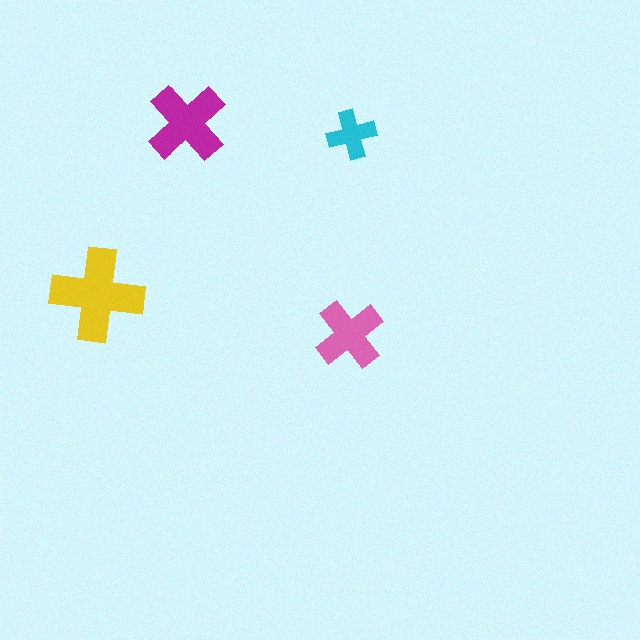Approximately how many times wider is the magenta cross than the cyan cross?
About 1.5 times wider.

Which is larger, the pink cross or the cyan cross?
The pink one.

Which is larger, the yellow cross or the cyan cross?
The yellow one.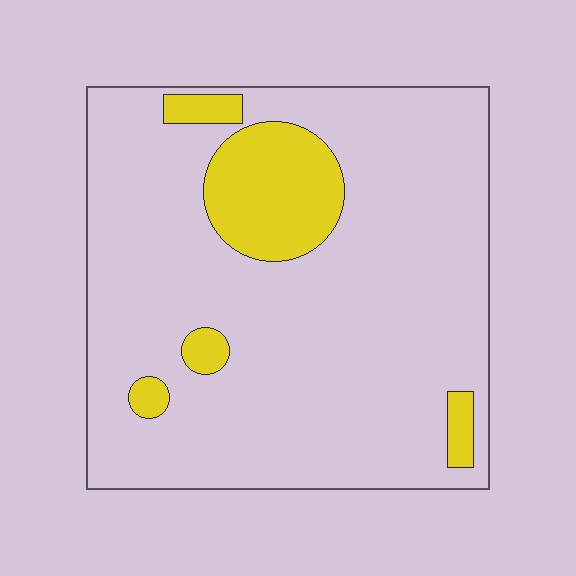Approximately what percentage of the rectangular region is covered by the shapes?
Approximately 15%.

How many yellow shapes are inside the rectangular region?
5.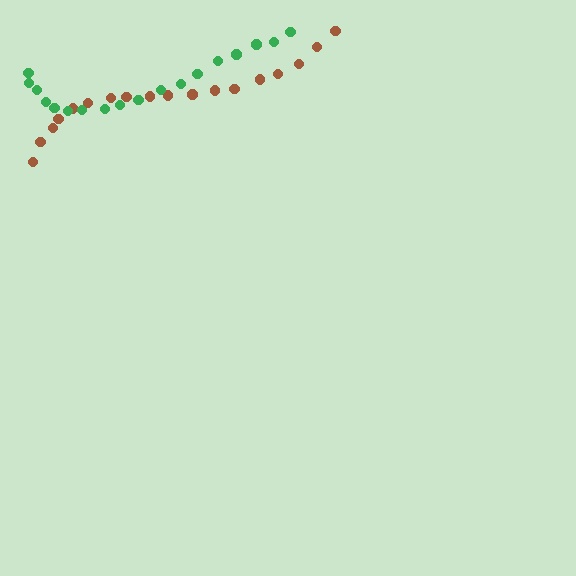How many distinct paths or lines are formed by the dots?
There are 2 distinct paths.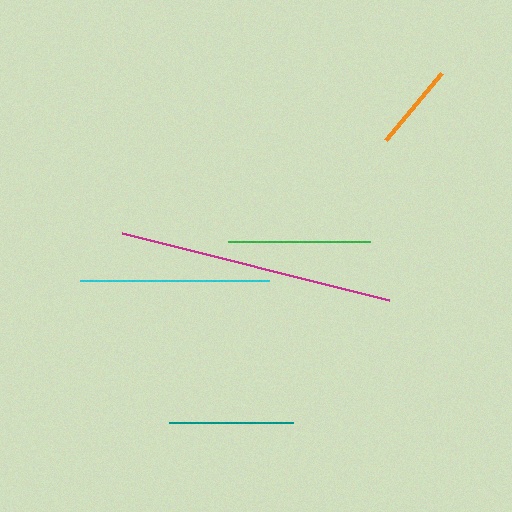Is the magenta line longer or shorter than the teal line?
The magenta line is longer than the teal line.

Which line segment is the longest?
The magenta line is the longest at approximately 275 pixels.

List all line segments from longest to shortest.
From longest to shortest: magenta, cyan, green, teal, orange.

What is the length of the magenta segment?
The magenta segment is approximately 275 pixels long.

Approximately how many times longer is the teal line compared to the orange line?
The teal line is approximately 1.4 times the length of the orange line.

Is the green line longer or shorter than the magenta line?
The magenta line is longer than the green line.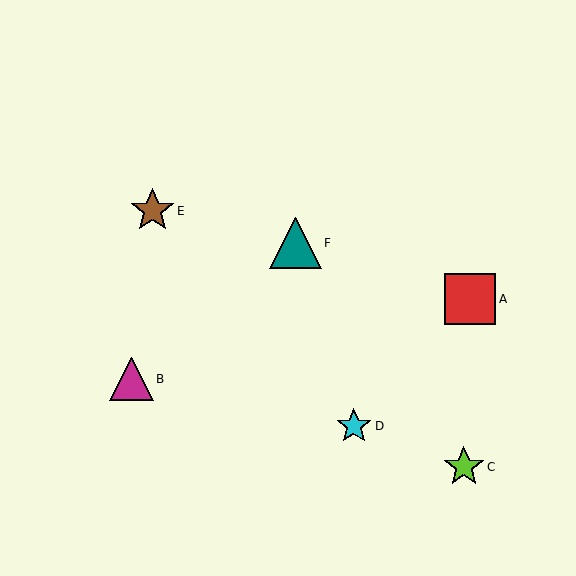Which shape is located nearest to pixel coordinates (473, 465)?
The lime star (labeled C) at (464, 467) is nearest to that location.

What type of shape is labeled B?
Shape B is a magenta triangle.